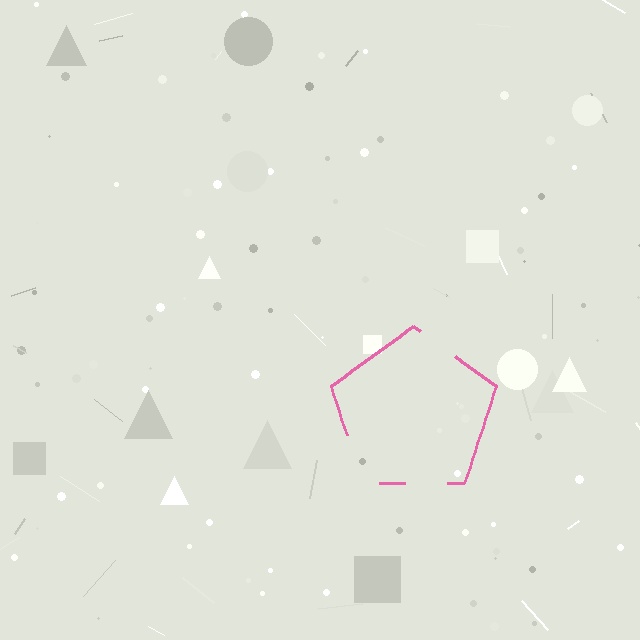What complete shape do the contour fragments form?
The contour fragments form a pentagon.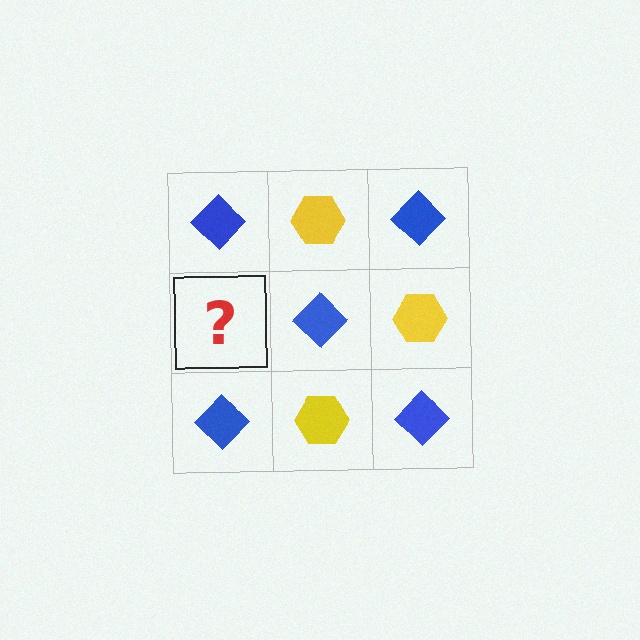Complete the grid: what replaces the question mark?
The question mark should be replaced with a yellow hexagon.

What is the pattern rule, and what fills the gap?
The rule is that it alternates blue diamond and yellow hexagon in a checkerboard pattern. The gap should be filled with a yellow hexagon.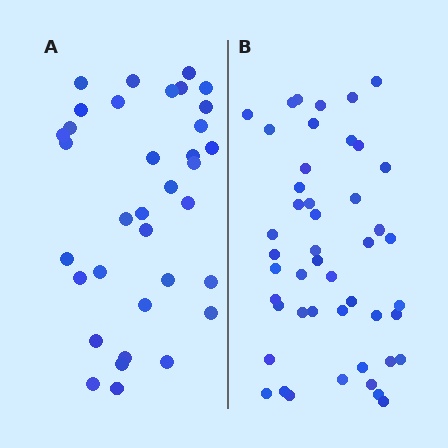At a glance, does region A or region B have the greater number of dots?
Region B (the right region) has more dots.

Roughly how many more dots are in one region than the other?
Region B has roughly 12 or so more dots than region A.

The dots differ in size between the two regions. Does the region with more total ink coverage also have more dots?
No. Region A has more total ink coverage because its dots are larger, but region B actually contains more individual dots. Total area can be misleading — the number of items is what matters here.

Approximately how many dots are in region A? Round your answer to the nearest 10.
About 40 dots. (The exact count is 35, which rounds to 40.)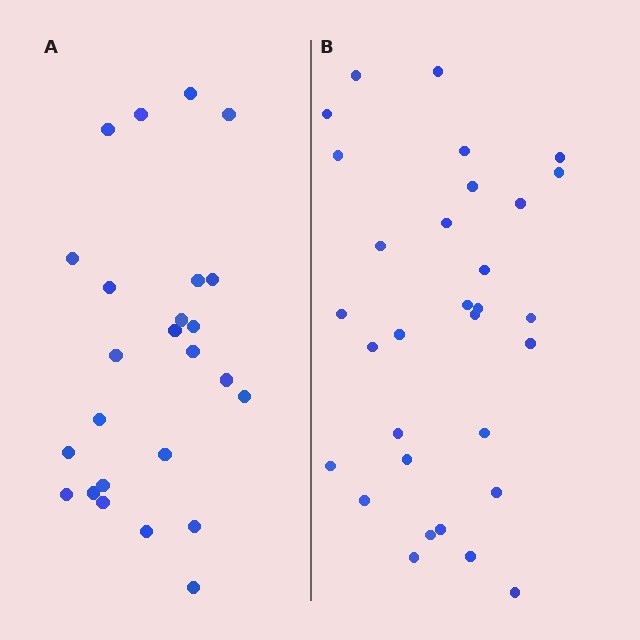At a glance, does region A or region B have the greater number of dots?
Region B (the right region) has more dots.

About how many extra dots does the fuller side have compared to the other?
Region B has about 6 more dots than region A.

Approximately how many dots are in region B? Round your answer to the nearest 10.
About 30 dots. (The exact count is 31, which rounds to 30.)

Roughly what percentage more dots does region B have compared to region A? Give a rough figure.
About 25% more.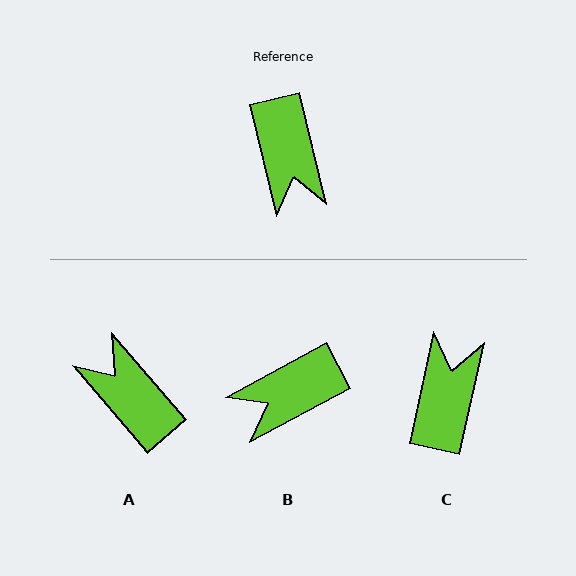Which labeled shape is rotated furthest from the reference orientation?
C, about 155 degrees away.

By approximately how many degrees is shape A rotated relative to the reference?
Approximately 153 degrees clockwise.